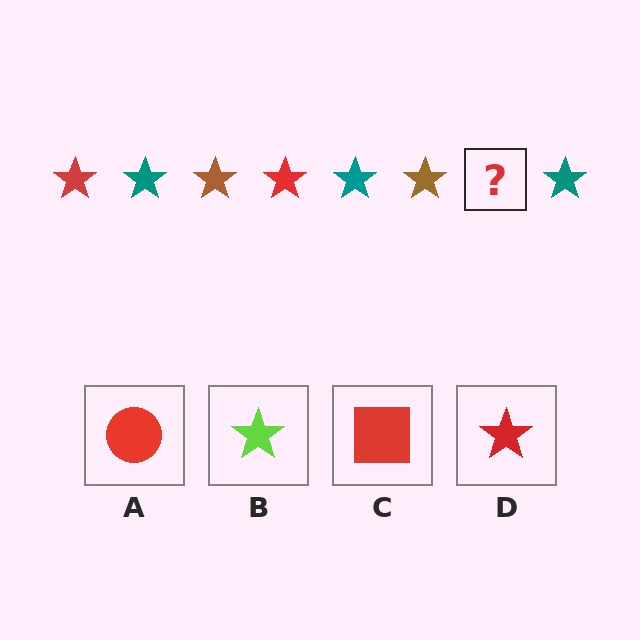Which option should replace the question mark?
Option D.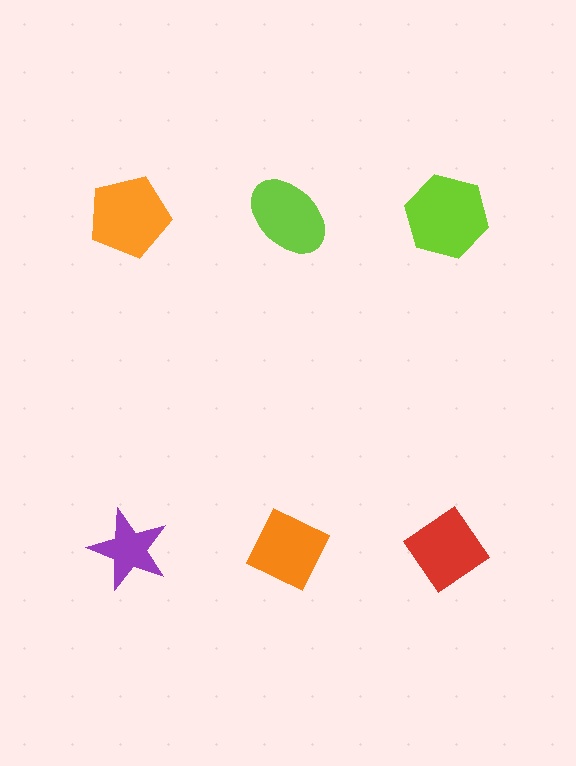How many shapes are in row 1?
3 shapes.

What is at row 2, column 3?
A red diamond.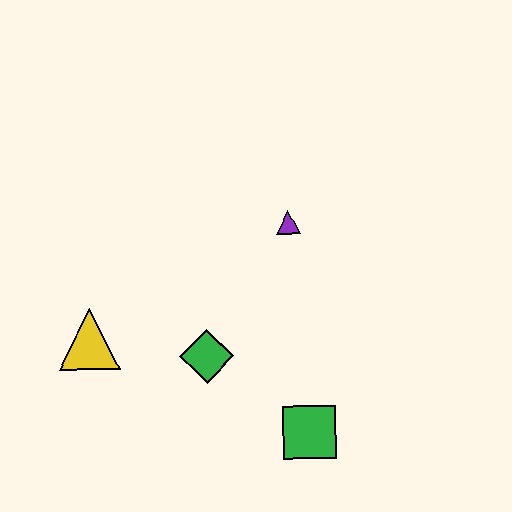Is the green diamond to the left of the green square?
Yes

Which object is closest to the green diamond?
The yellow triangle is closest to the green diamond.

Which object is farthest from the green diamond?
The purple triangle is farthest from the green diamond.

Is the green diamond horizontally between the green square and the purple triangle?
No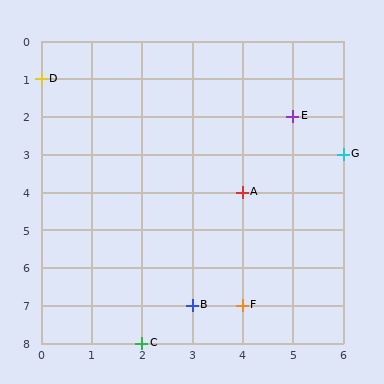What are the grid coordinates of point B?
Point B is at grid coordinates (3, 7).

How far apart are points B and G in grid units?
Points B and G are 3 columns and 4 rows apart (about 5.0 grid units diagonally).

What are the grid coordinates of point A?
Point A is at grid coordinates (4, 4).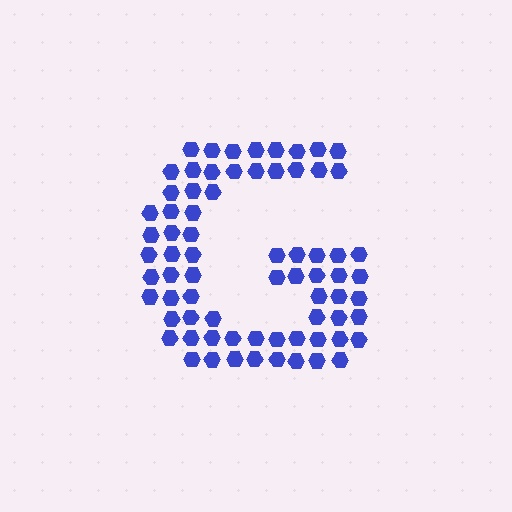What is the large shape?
The large shape is the letter G.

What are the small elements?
The small elements are hexagons.